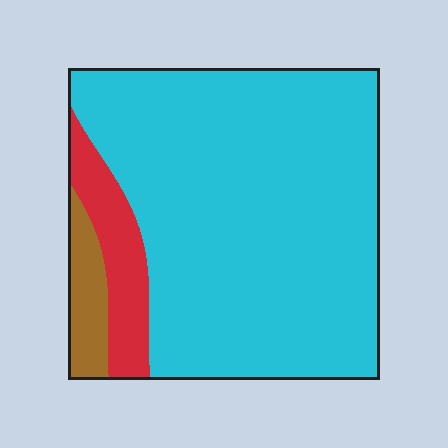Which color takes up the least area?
Brown, at roughly 5%.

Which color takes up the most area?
Cyan, at roughly 85%.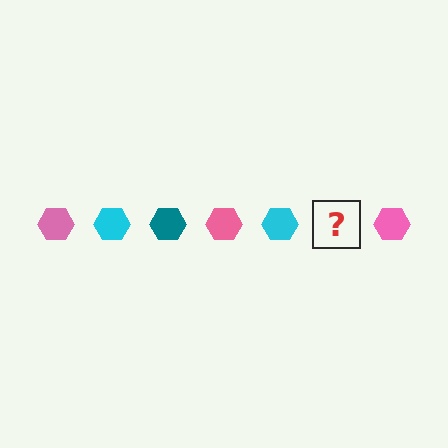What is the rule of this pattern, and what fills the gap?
The rule is that the pattern cycles through pink, cyan, teal hexagons. The gap should be filled with a teal hexagon.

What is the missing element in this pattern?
The missing element is a teal hexagon.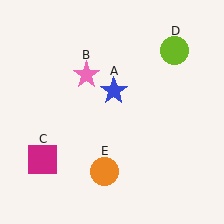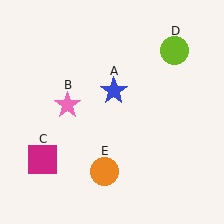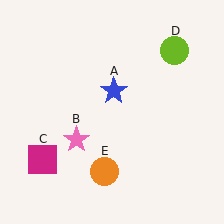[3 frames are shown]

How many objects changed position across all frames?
1 object changed position: pink star (object B).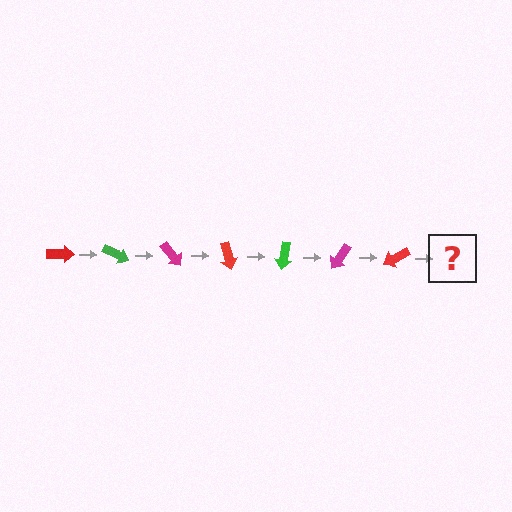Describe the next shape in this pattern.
It should be a green arrow, rotated 175 degrees from the start.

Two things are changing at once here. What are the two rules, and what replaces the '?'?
The two rules are that it rotates 25 degrees each step and the color cycles through red, green, and magenta. The '?' should be a green arrow, rotated 175 degrees from the start.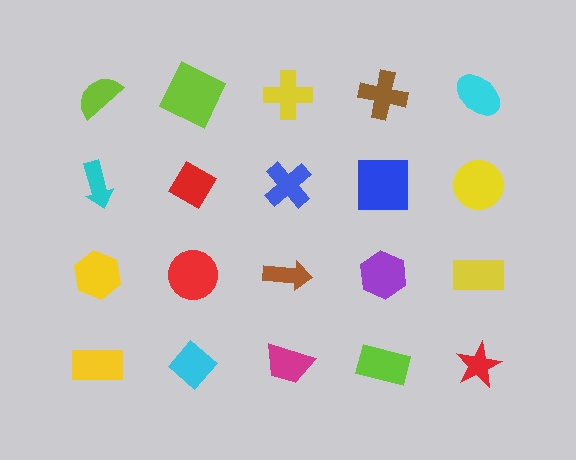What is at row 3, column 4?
A purple hexagon.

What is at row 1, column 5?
A cyan ellipse.